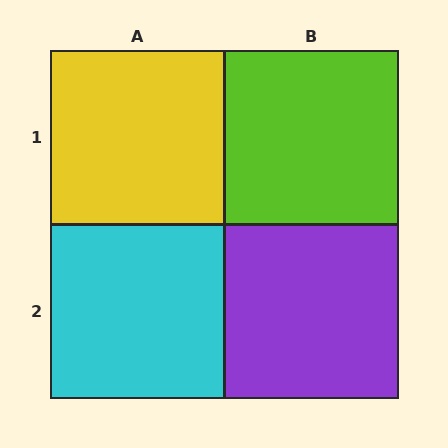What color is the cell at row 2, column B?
Purple.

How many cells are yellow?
1 cell is yellow.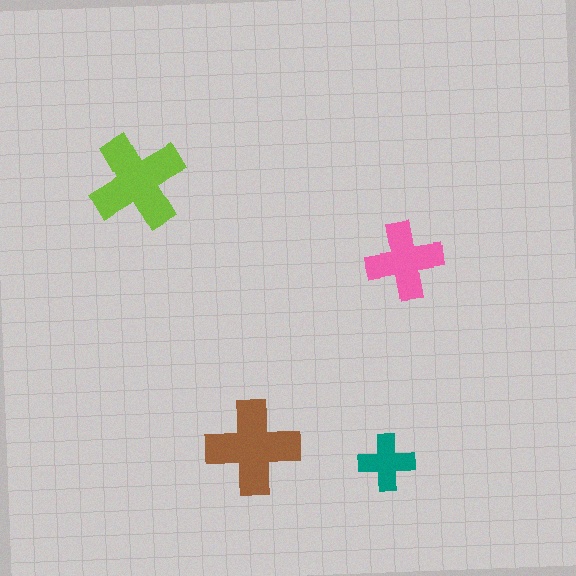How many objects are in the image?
There are 4 objects in the image.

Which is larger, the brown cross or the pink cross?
The brown one.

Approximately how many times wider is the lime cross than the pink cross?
About 1.5 times wider.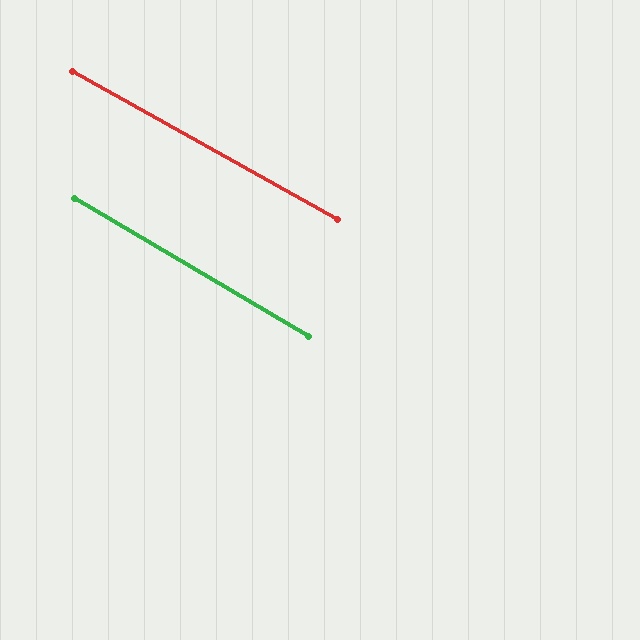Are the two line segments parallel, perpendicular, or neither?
Parallel — their directions differ by only 1.4°.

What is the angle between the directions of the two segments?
Approximately 1 degree.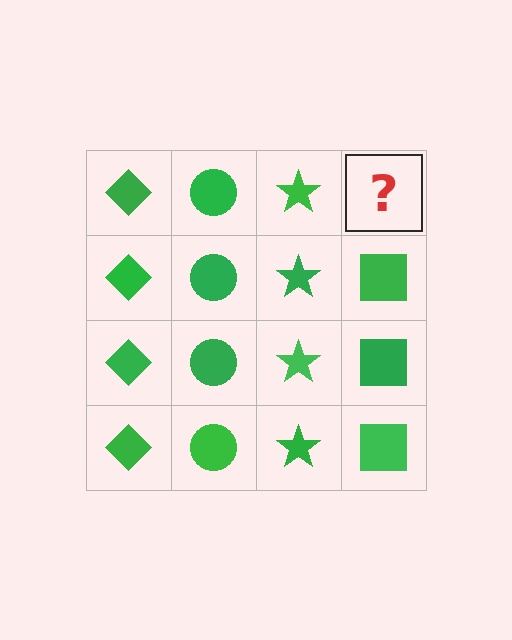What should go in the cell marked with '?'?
The missing cell should contain a green square.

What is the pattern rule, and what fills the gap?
The rule is that each column has a consistent shape. The gap should be filled with a green square.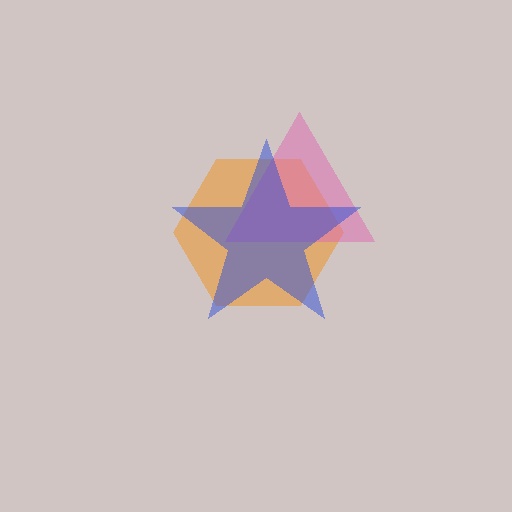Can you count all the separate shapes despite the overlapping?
Yes, there are 3 separate shapes.